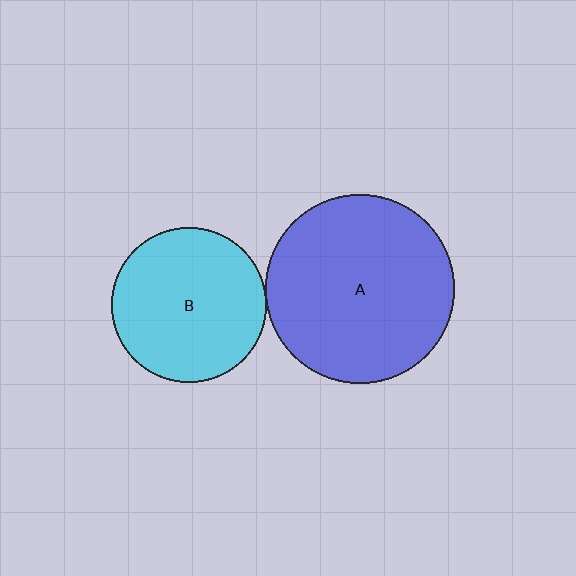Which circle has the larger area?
Circle A (blue).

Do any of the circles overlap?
No, none of the circles overlap.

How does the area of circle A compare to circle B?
Approximately 1.5 times.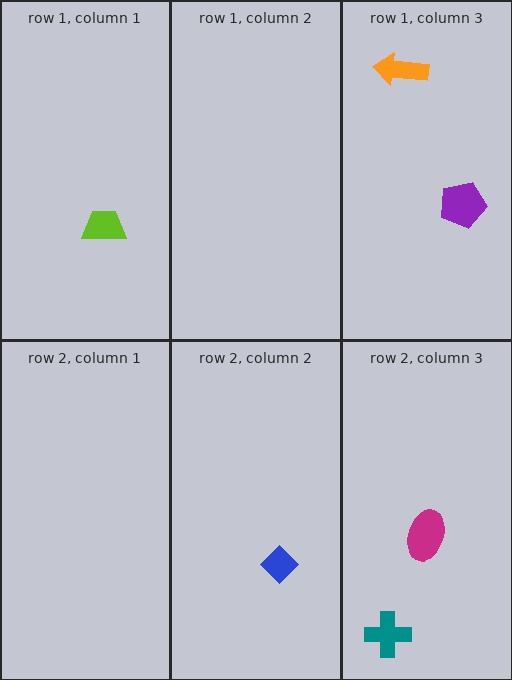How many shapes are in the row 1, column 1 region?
1.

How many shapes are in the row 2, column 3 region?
2.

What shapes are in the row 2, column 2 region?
The blue diamond.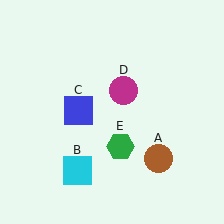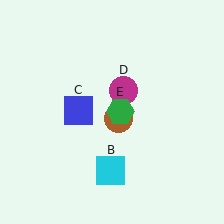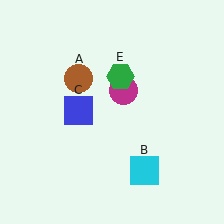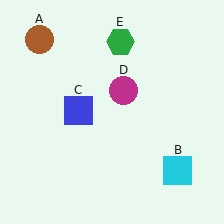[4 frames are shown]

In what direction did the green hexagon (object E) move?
The green hexagon (object E) moved up.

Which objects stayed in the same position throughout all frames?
Blue square (object C) and magenta circle (object D) remained stationary.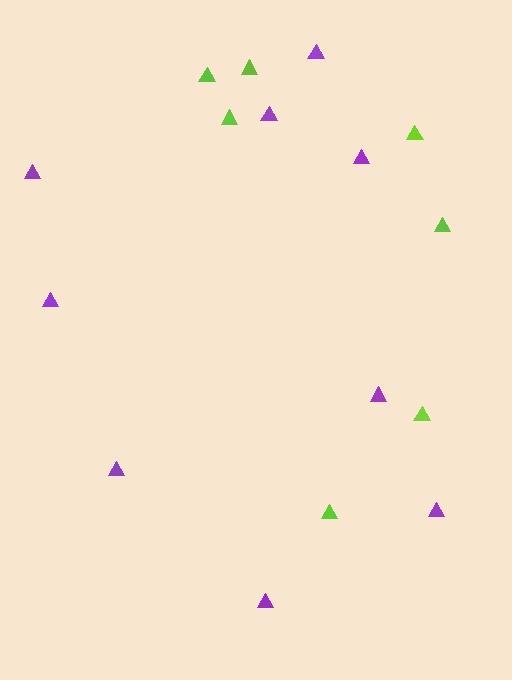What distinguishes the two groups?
There are 2 groups: one group of purple triangles (9) and one group of lime triangles (7).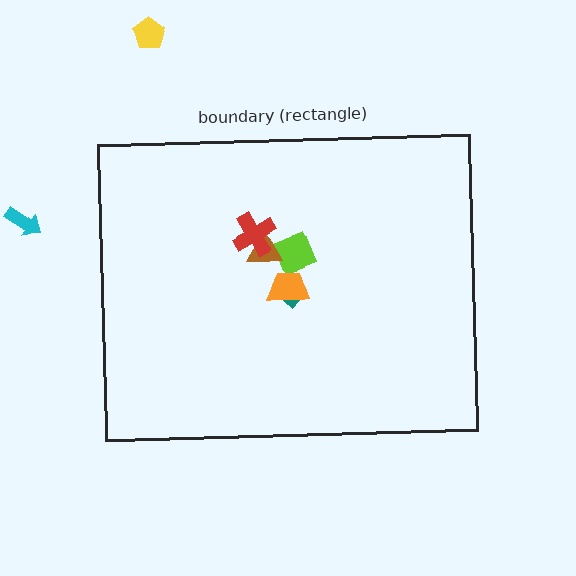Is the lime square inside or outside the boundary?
Inside.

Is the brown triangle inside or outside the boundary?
Inside.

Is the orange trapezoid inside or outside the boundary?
Inside.